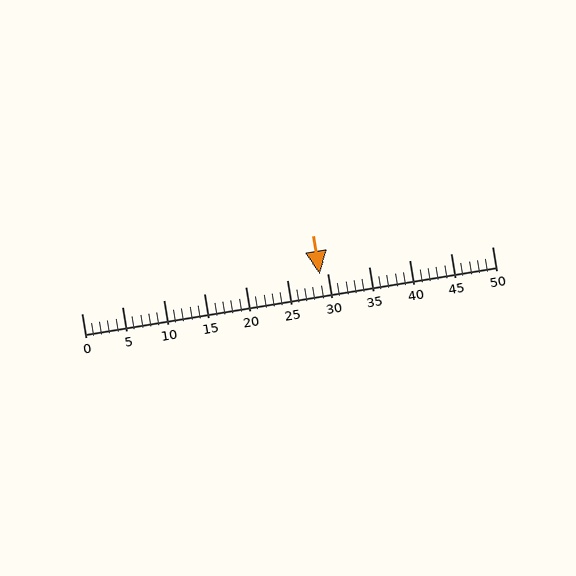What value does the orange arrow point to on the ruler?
The orange arrow points to approximately 29.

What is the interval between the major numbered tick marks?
The major tick marks are spaced 5 units apart.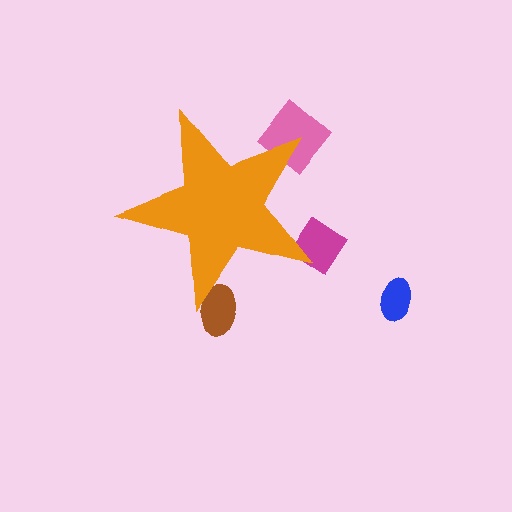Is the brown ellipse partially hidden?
Yes, the brown ellipse is partially hidden behind the orange star.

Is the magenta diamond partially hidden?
Yes, the magenta diamond is partially hidden behind the orange star.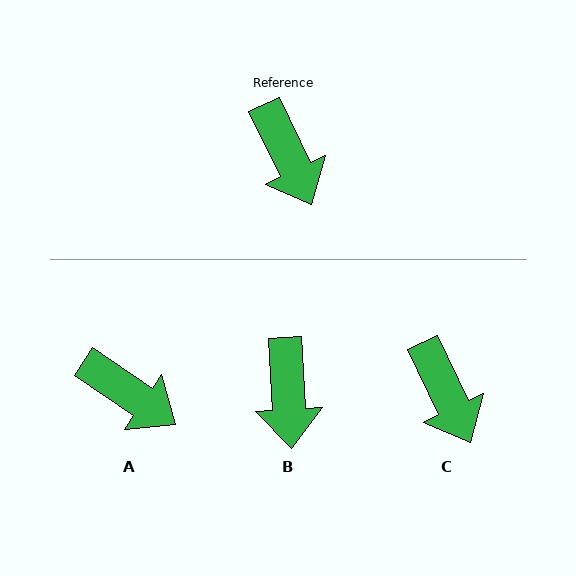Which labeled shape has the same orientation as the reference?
C.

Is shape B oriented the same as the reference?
No, it is off by about 22 degrees.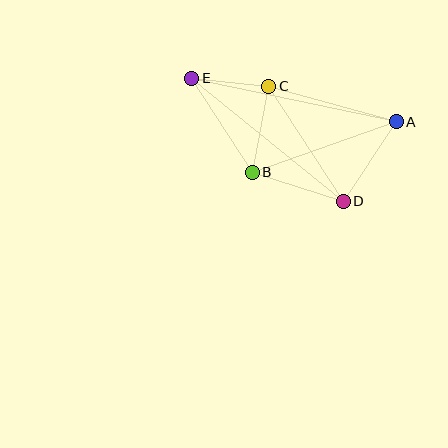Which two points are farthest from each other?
Points A and E are farthest from each other.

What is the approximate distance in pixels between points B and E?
The distance between B and E is approximately 112 pixels.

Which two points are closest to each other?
Points C and E are closest to each other.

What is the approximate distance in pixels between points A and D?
The distance between A and D is approximately 95 pixels.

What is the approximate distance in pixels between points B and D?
The distance between B and D is approximately 95 pixels.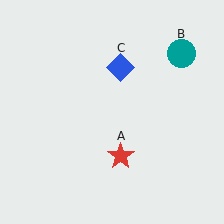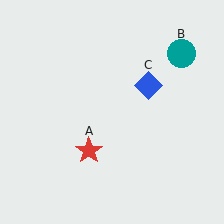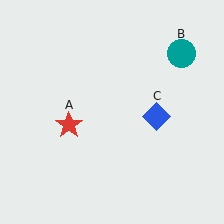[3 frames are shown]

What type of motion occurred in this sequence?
The red star (object A), blue diamond (object C) rotated clockwise around the center of the scene.